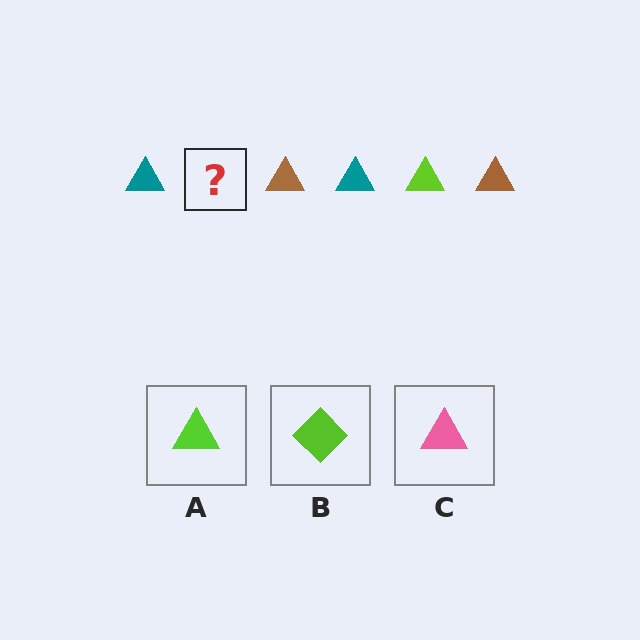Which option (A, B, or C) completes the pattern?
A.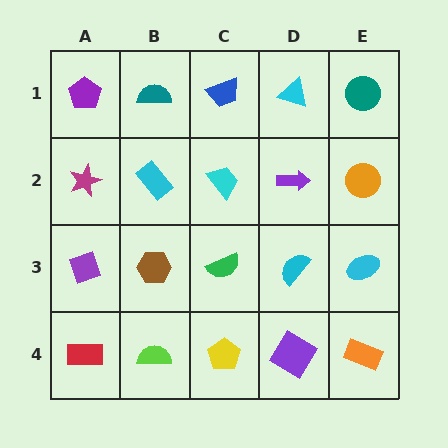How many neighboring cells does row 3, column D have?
4.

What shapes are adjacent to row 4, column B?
A brown hexagon (row 3, column B), a red rectangle (row 4, column A), a yellow pentagon (row 4, column C).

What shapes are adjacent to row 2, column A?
A purple pentagon (row 1, column A), a purple diamond (row 3, column A), a cyan rectangle (row 2, column B).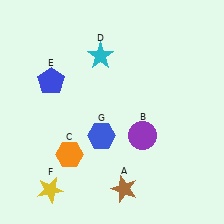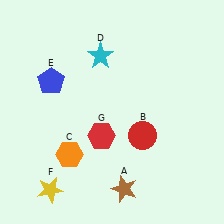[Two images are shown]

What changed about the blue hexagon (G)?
In Image 1, G is blue. In Image 2, it changed to red.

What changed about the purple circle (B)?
In Image 1, B is purple. In Image 2, it changed to red.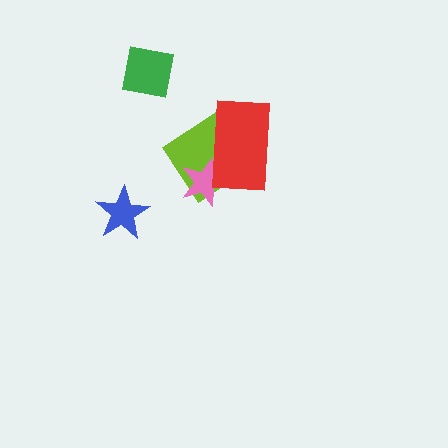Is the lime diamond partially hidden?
Yes, it is partially covered by another shape.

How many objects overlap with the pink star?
2 objects overlap with the pink star.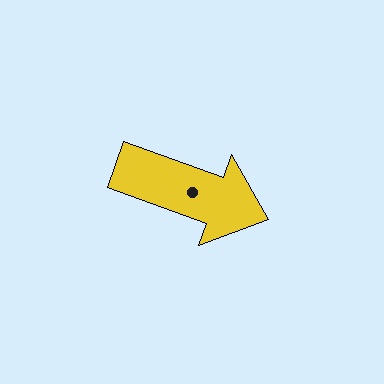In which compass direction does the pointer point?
East.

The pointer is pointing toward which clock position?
Roughly 4 o'clock.